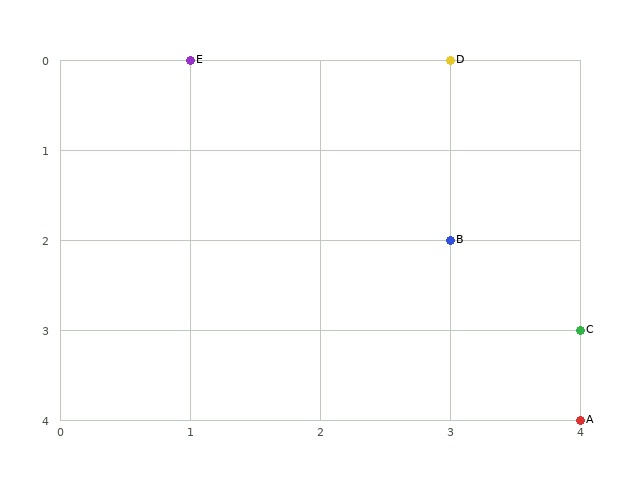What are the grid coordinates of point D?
Point D is at grid coordinates (3, 0).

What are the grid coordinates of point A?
Point A is at grid coordinates (4, 4).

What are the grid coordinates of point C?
Point C is at grid coordinates (4, 3).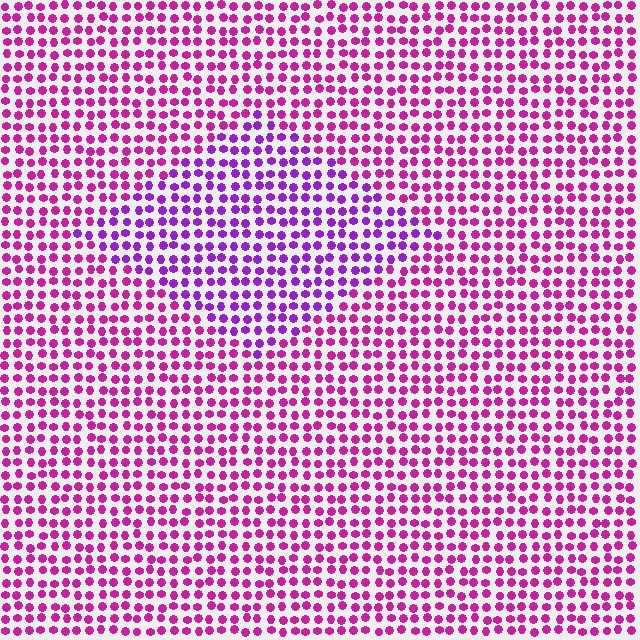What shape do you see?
I see a diamond.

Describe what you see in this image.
The image is filled with small magenta elements in a uniform arrangement. A diamond-shaped region is visible where the elements are tinted to a slightly different hue, forming a subtle color boundary.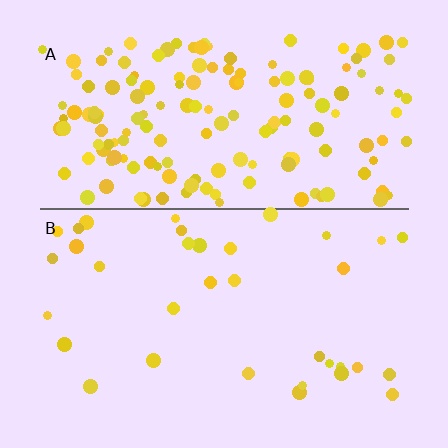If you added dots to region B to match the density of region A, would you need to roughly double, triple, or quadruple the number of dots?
Approximately quadruple.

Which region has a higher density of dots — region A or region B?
A (the top).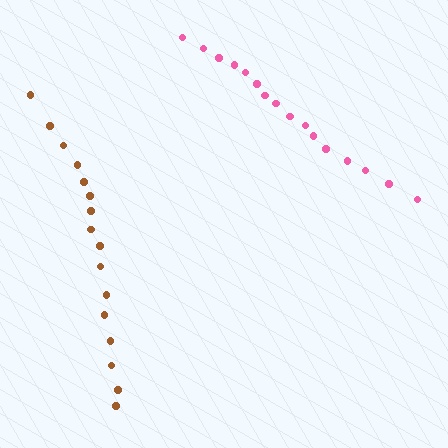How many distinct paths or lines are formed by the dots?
There are 2 distinct paths.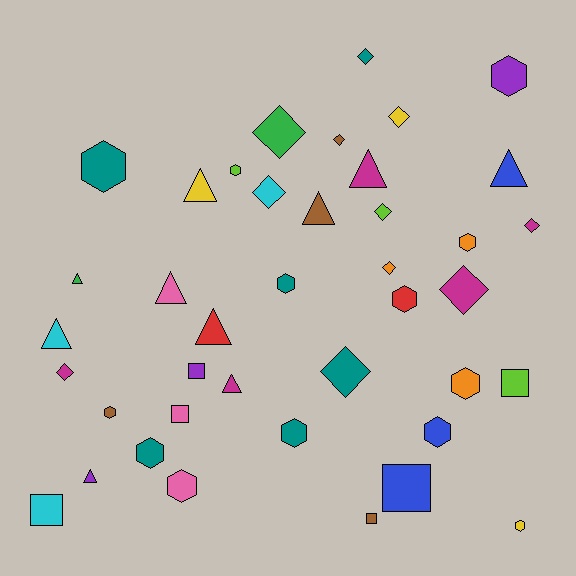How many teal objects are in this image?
There are 6 teal objects.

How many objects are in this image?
There are 40 objects.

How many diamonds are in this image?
There are 11 diamonds.